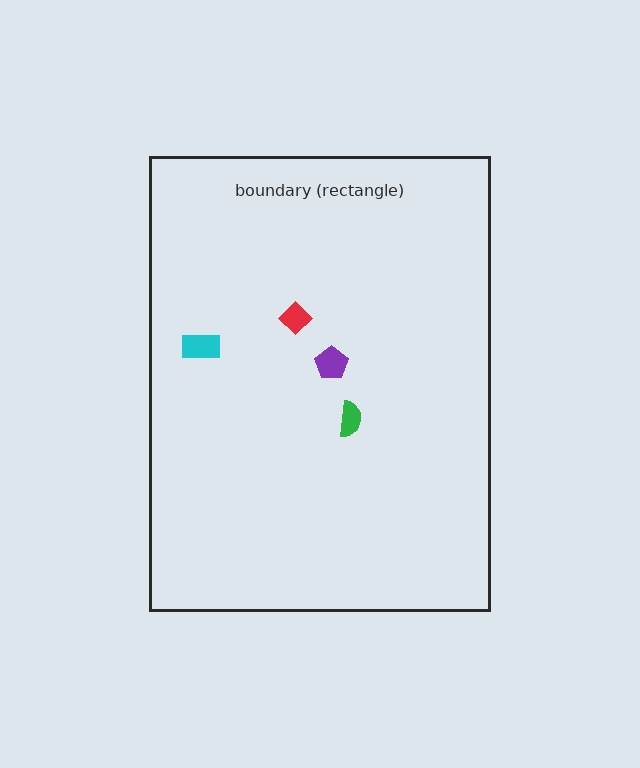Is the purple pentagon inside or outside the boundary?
Inside.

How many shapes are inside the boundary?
4 inside, 0 outside.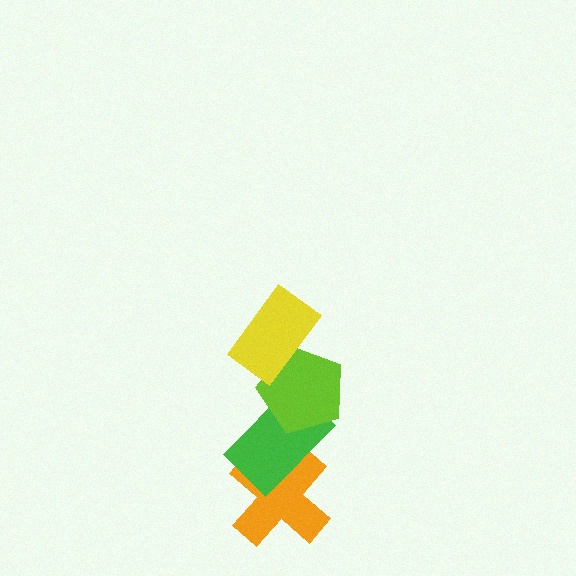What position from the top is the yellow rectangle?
The yellow rectangle is 1st from the top.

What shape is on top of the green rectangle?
The lime pentagon is on top of the green rectangle.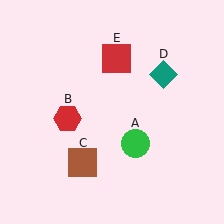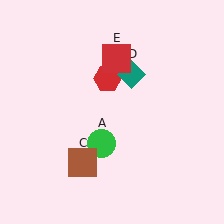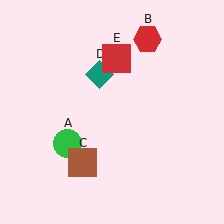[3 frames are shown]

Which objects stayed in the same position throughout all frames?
Brown square (object C) and red square (object E) remained stationary.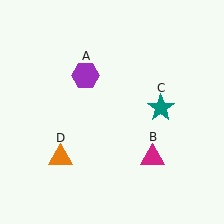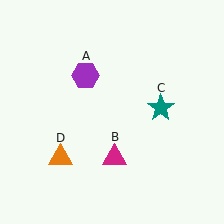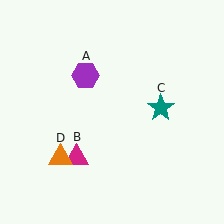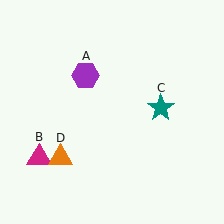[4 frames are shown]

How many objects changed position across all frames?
1 object changed position: magenta triangle (object B).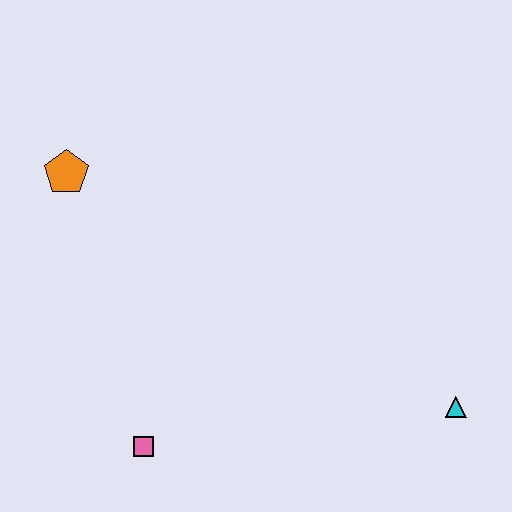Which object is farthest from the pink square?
The cyan triangle is farthest from the pink square.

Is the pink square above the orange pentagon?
No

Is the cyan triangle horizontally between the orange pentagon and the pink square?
No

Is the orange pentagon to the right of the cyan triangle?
No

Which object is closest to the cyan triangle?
The pink square is closest to the cyan triangle.